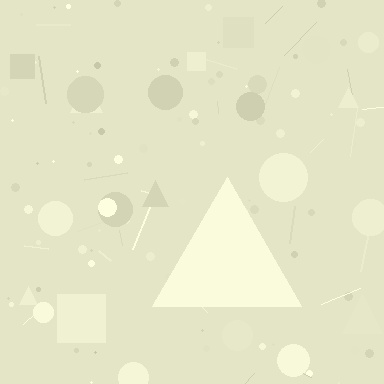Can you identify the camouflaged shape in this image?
The camouflaged shape is a triangle.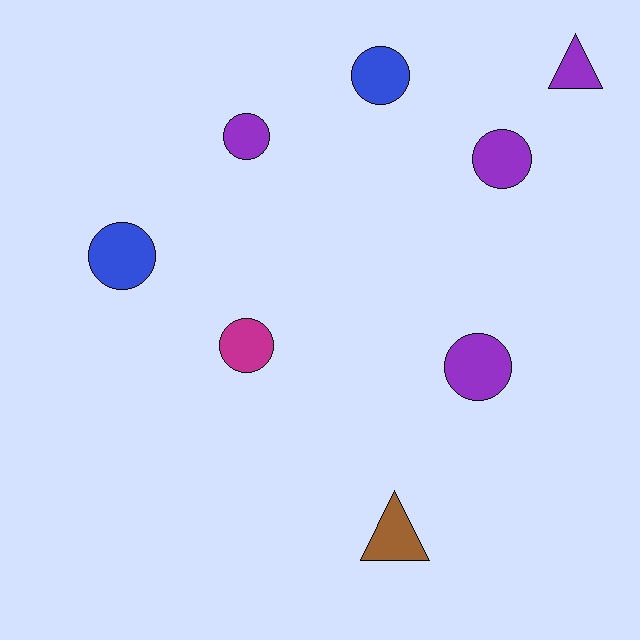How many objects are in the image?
There are 8 objects.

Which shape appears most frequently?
Circle, with 6 objects.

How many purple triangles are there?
There is 1 purple triangle.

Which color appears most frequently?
Purple, with 4 objects.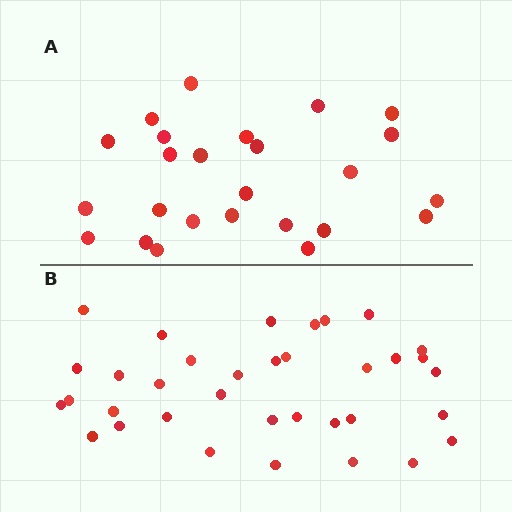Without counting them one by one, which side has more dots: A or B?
Region B (the bottom region) has more dots.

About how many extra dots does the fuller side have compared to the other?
Region B has roughly 10 or so more dots than region A.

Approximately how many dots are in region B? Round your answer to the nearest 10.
About 40 dots. (The exact count is 35, which rounds to 40.)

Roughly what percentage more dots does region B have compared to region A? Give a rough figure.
About 40% more.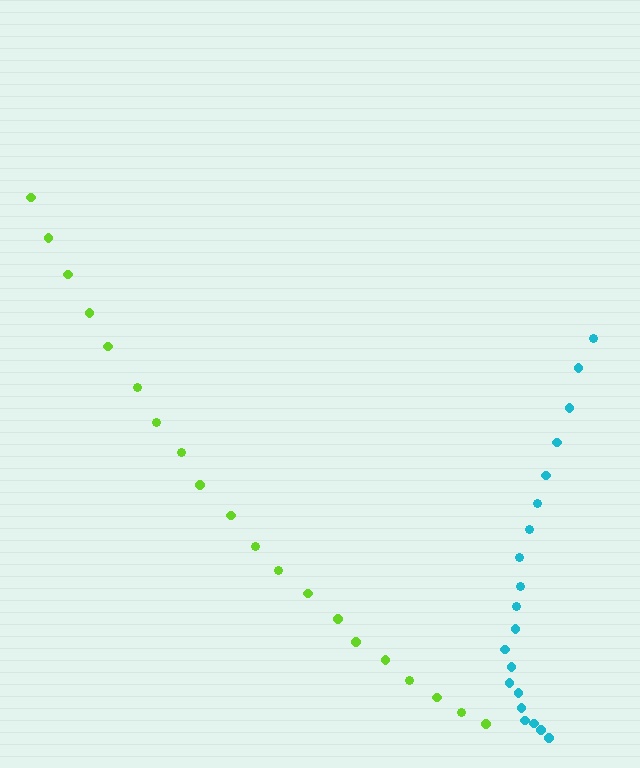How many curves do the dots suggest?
There are 2 distinct paths.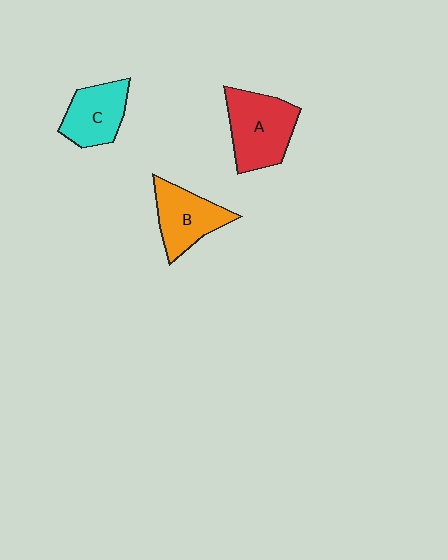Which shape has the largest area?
Shape A (red).